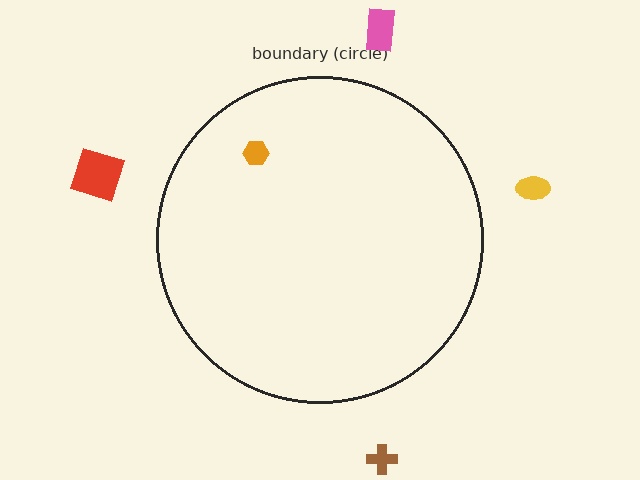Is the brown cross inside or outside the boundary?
Outside.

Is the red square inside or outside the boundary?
Outside.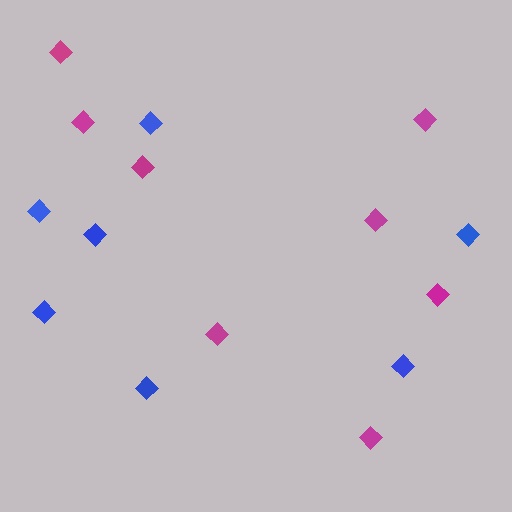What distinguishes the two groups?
There are 2 groups: one group of magenta diamonds (8) and one group of blue diamonds (7).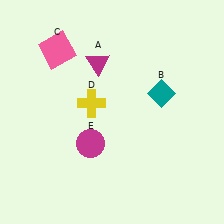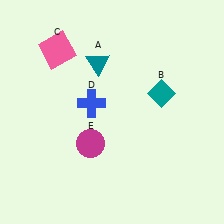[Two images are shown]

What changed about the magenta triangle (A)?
In Image 1, A is magenta. In Image 2, it changed to teal.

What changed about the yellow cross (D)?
In Image 1, D is yellow. In Image 2, it changed to blue.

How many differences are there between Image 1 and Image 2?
There are 2 differences between the two images.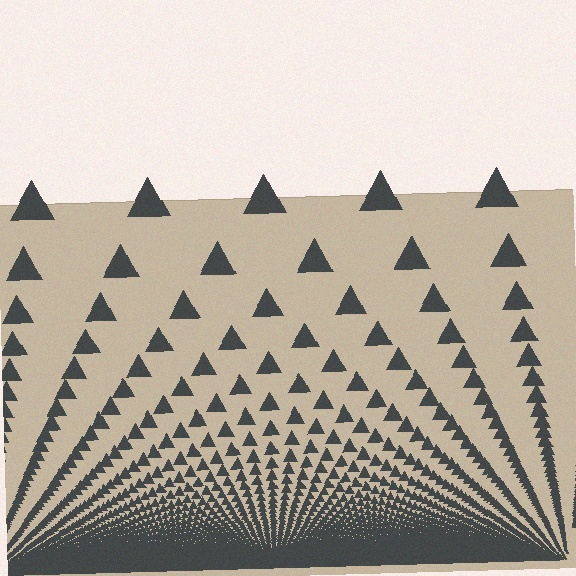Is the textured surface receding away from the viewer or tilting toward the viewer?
The surface appears to tilt toward the viewer. Texture elements get larger and sparser toward the top.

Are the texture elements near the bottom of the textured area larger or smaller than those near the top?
Smaller. The gradient is inverted — elements near the bottom are smaller and denser.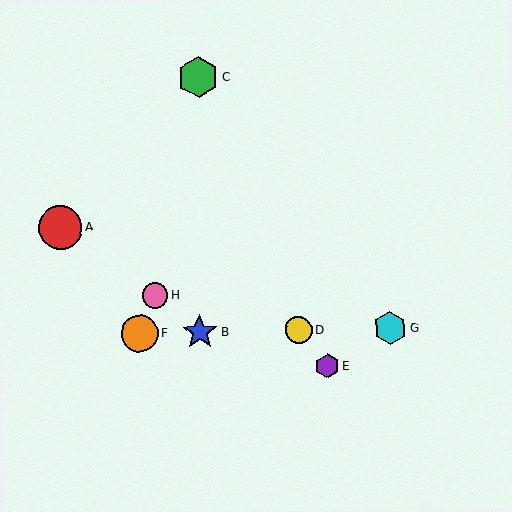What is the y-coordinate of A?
Object A is at y≈227.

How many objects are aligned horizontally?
4 objects (B, D, F, G) are aligned horizontally.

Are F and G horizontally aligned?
Yes, both are at y≈334.